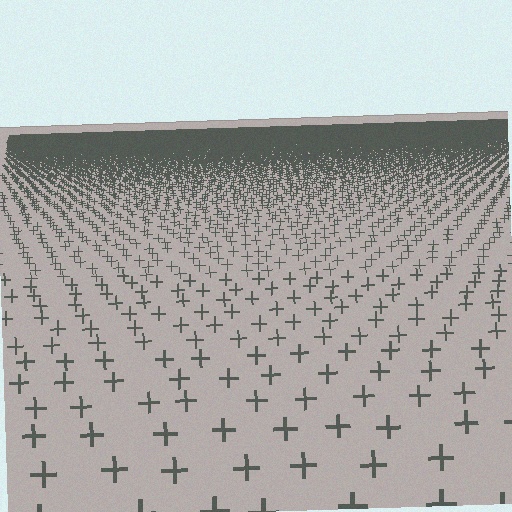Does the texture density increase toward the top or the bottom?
Density increases toward the top.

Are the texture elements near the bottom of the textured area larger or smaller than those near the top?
Larger. Near the bottom, elements are closer to the viewer and appear at a bigger on-screen size.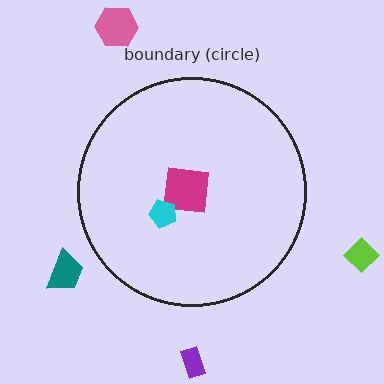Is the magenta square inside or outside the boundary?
Inside.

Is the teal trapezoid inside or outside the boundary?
Outside.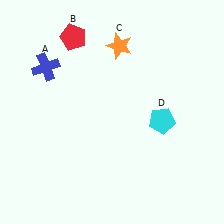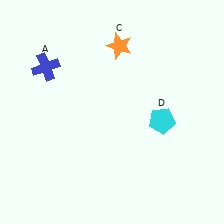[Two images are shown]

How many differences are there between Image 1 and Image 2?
There is 1 difference between the two images.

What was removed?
The red pentagon (B) was removed in Image 2.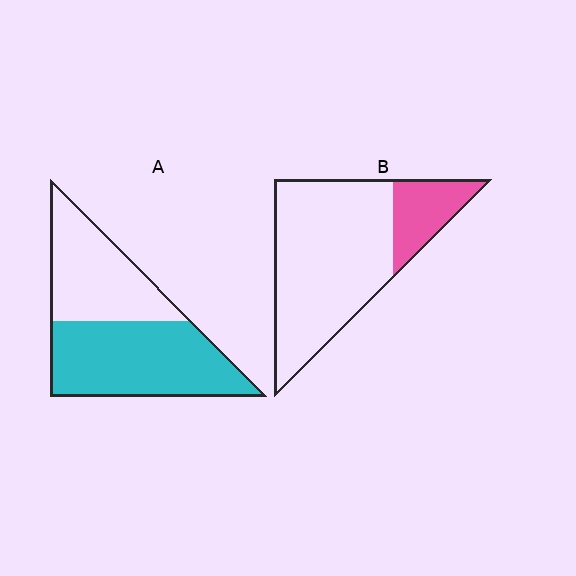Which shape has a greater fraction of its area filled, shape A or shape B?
Shape A.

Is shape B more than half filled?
No.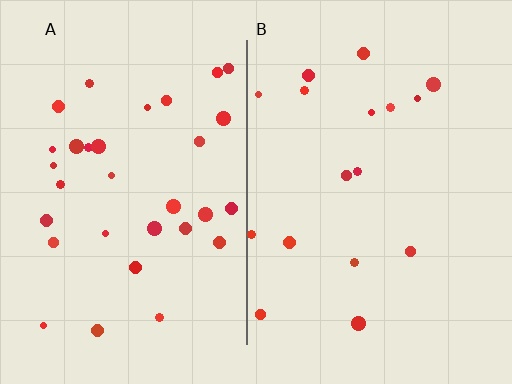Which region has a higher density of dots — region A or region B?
A (the left).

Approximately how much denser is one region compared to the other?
Approximately 1.9× — region A over region B.